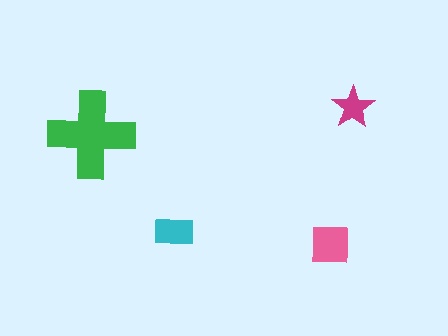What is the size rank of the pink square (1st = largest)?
2nd.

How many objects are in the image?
There are 4 objects in the image.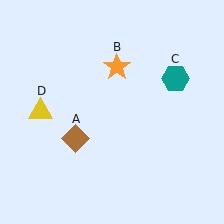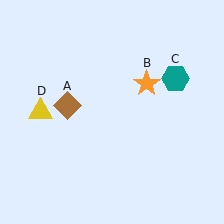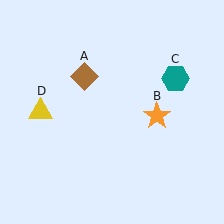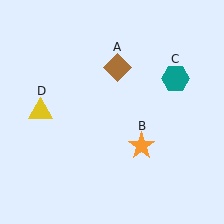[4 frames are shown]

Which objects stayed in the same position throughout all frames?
Teal hexagon (object C) and yellow triangle (object D) remained stationary.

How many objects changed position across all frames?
2 objects changed position: brown diamond (object A), orange star (object B).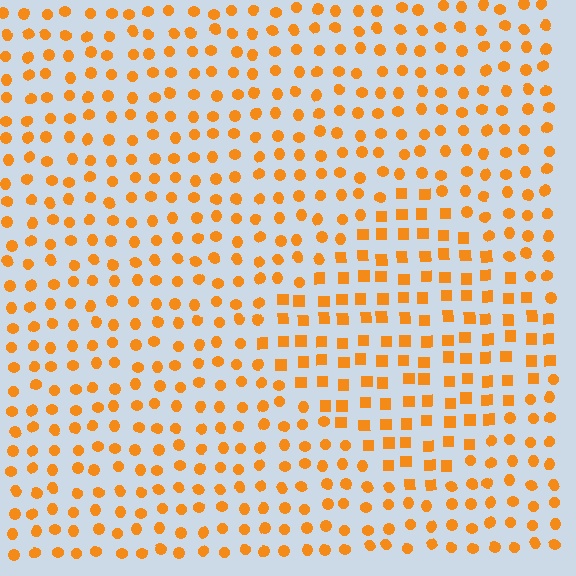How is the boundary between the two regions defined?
The boundary is defined by a change in element shape: squares inside vs. circles outside. All elements share the same color and spacing.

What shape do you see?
I see a diamond.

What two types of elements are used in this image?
The image uses squares inside the diamond region and circles outside it.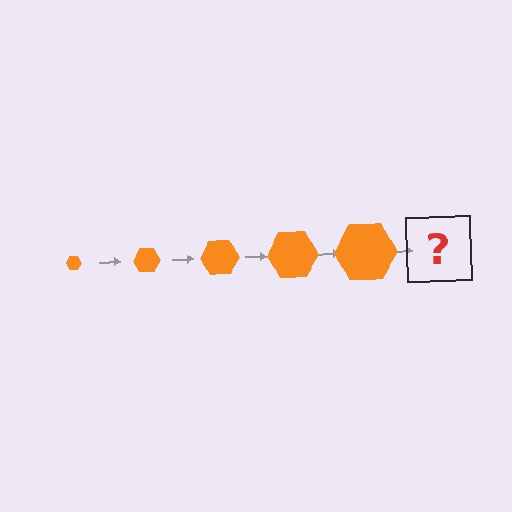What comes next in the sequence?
The next element should be an orange hexagon, larger than the previous one.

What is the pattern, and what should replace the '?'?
The pattern is that the hexagon gets progressively larger each step. The '?' should be an orange hexagon, larger than the previous one.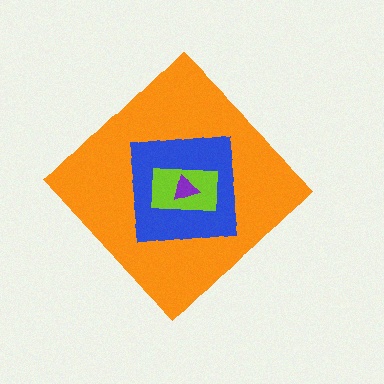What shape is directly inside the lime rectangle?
The purple triangle.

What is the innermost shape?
The purple triangle.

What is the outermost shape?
The orange diamond.